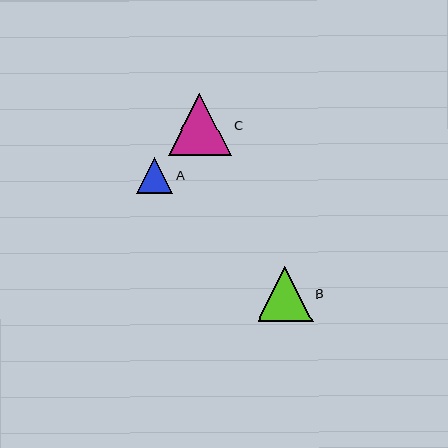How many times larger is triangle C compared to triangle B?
Triangle C is approximately 1.1 times the size of triangle B.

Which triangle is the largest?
Triangle C is the largest with a size of approximately 63 pixels.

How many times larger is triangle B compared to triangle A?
Triangle B is approximately 1.5 times the size of triangle A.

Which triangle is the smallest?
Triangle A is the smallest with a size of approximately 36 pixels.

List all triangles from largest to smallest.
From largest to smallest: C, B, A.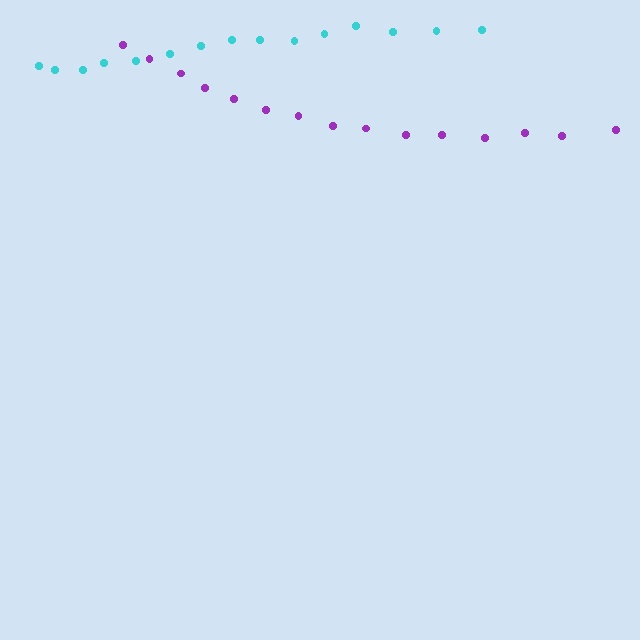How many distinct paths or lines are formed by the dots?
There are 2 distinct paths.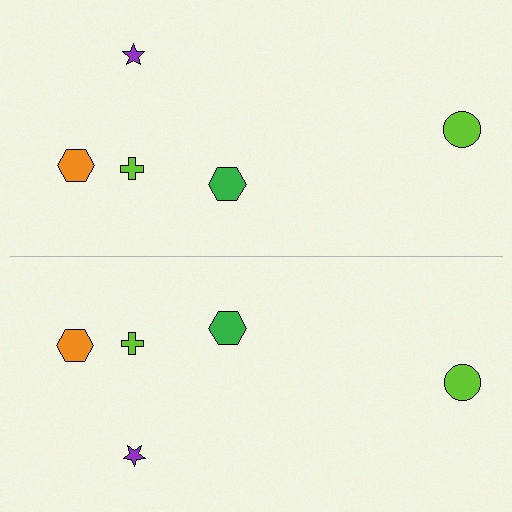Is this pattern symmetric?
Yes, this pattern has bilateral (reflection) symmetry.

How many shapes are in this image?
There are 10 shapes in this image.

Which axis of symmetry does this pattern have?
The pattern has a horizontal axis of symmetry running through the center of the image.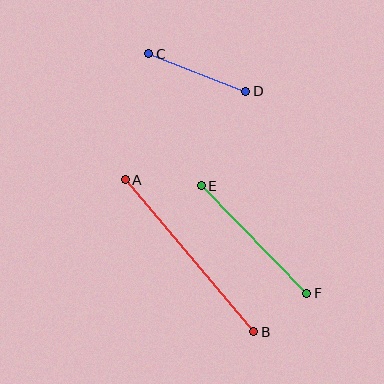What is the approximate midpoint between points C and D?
The midpoint is at approximately (197, 73) pixels.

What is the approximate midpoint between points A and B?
The midpoint is at approximately (189, 256) pixels.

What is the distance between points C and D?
The distance is approximately 104 pixels.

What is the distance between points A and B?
The distance is approximately 199 pixels.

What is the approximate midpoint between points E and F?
The midpoint is at approximately (254, 239) pixels.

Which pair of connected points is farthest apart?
Points A and B are farthest apart.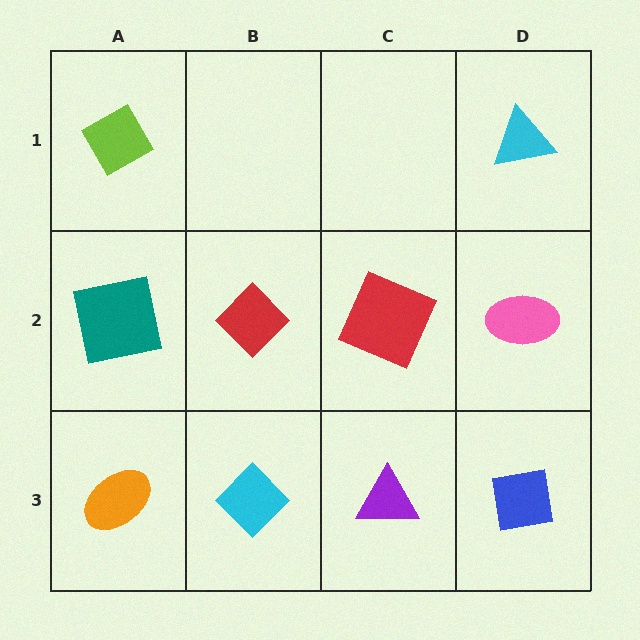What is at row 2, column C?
A red square.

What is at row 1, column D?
A cyan triangle.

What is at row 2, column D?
A pink ellipse.